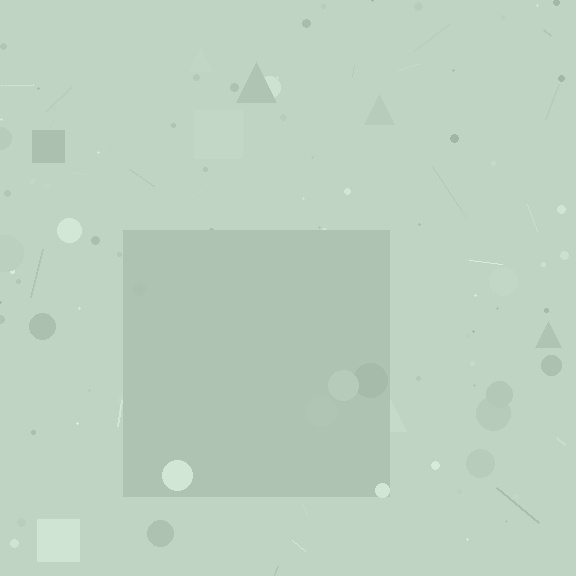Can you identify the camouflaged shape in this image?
The camouflaged shape is a square.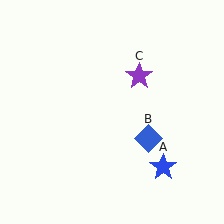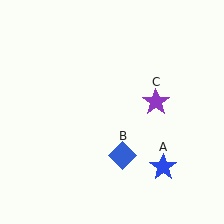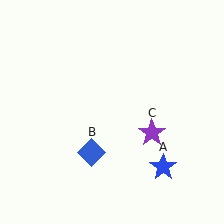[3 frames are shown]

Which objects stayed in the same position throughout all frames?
Blue star (object A) remained stationary.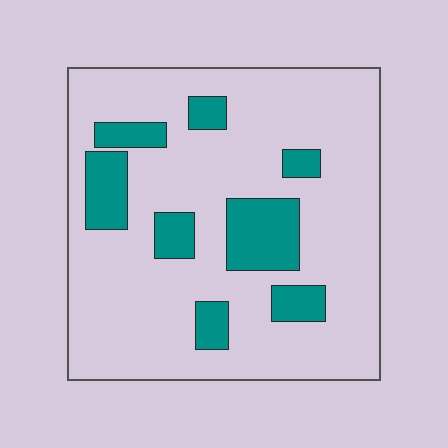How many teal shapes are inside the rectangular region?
8.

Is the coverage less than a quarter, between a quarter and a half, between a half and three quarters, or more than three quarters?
Less than a quarter.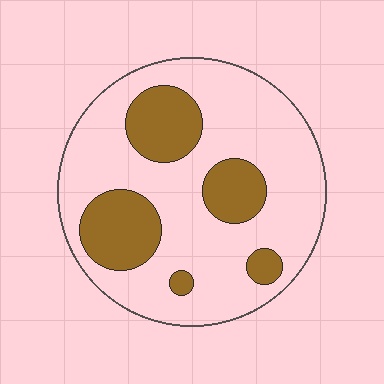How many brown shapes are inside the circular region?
5.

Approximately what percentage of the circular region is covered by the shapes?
Approximately 25%.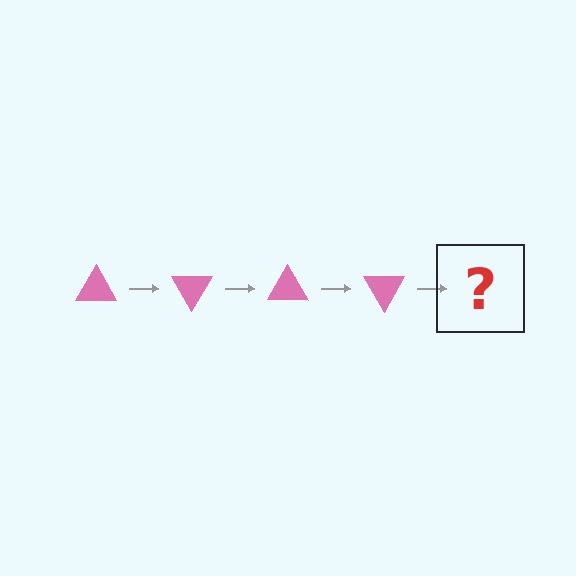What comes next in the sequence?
The next element should be a pink triangle rotated 240 degrees.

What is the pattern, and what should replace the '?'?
The pattern is that the triangle rotates 60 degrees each step. The '?' should be a pink triangle rotated 240 degrees.